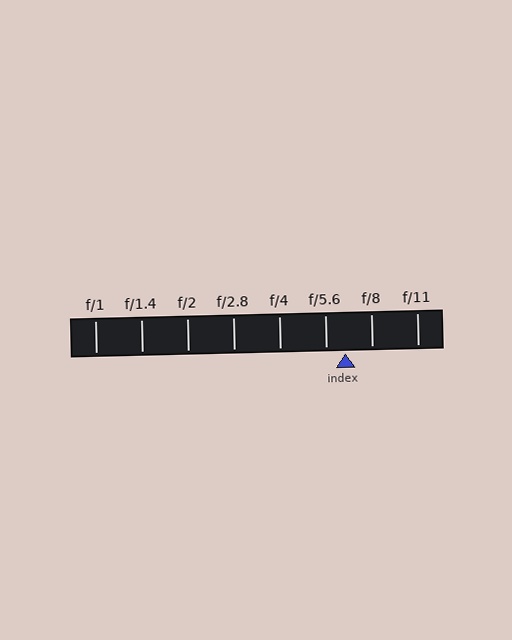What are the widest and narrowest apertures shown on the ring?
The widest aperture shown is f/1 and the narrowest is f/11.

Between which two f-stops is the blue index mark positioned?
The index mark is between f/5.6 and f/8.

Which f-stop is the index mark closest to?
The index mark is closest to f/5.6.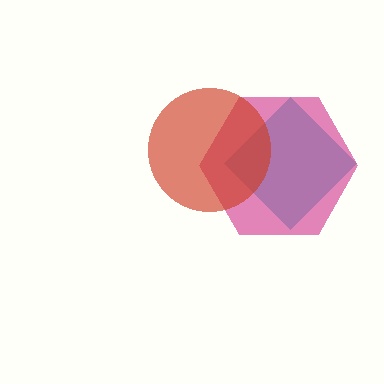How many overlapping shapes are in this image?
There are 3 overlapping shapes in the image.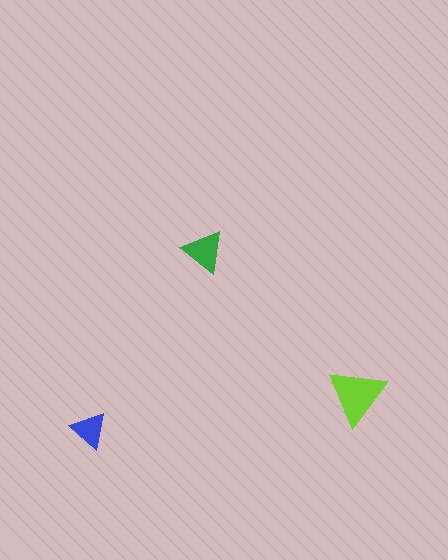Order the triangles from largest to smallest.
the lime one, the green one, the blue one.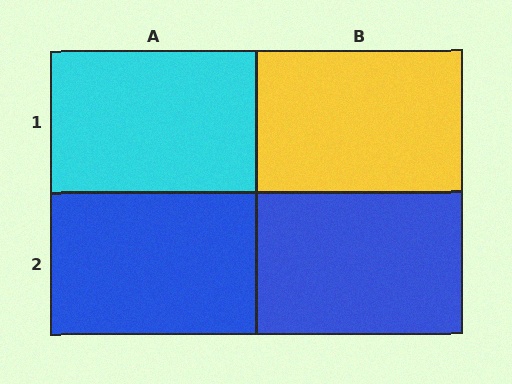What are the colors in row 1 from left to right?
Cyan, yellow.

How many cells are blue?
2 cells are blue.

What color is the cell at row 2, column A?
Blue.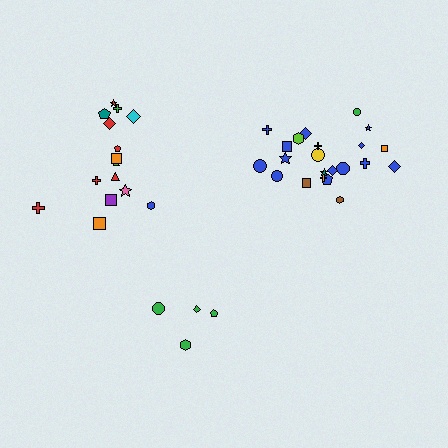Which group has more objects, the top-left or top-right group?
The top-right group.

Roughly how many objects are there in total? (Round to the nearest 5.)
Roughly 40 objects in total.